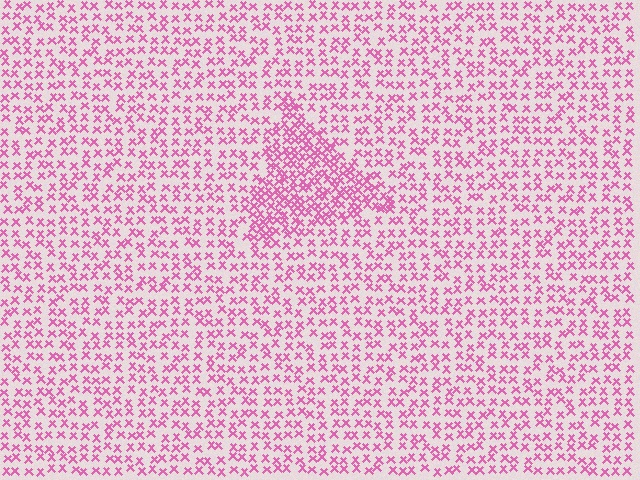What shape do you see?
I see a triangle.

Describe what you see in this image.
The image contains small pink elements arranged at two different densities. A triangle-shaped region is visible where the elements are more densely packed than the surrounding area.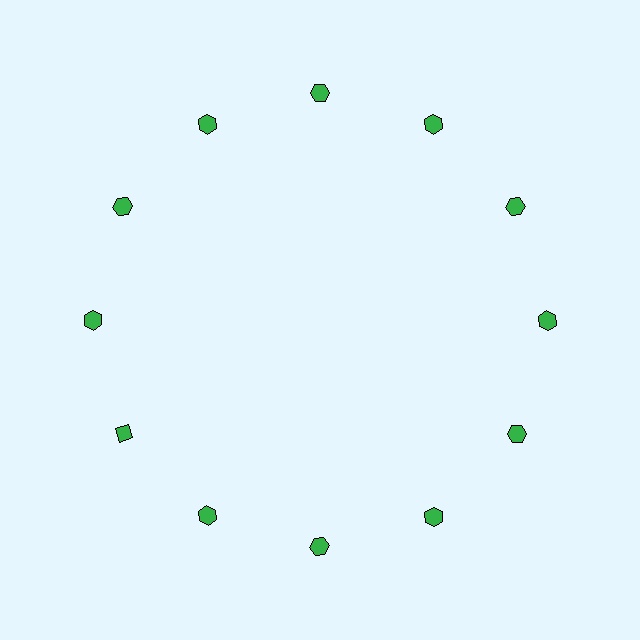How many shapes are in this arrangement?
There are 12 shapes arranged in a ring pattern.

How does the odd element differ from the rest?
It has a different shape: diamond instead of hexagon.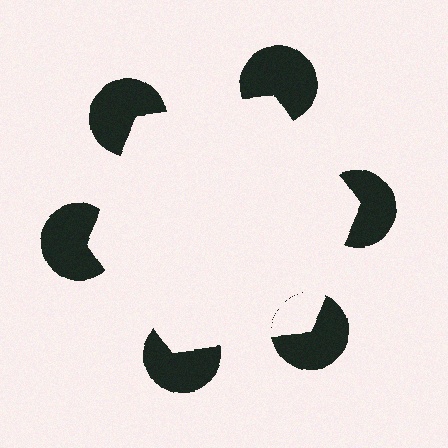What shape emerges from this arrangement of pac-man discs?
An illusory hexagon — its edges are inferred from the aligned wedge cuts in the pac-man discs, not physically drawn.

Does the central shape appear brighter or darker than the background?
It typically appears slightly brighter than the background, even though no actual brightness change is drawn.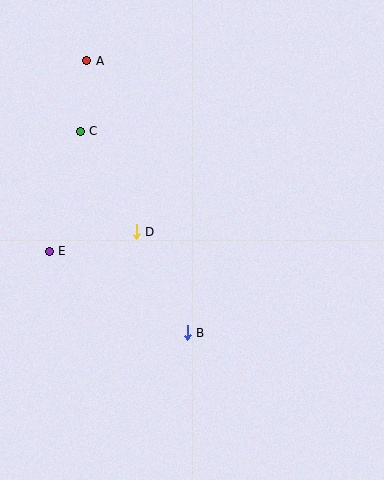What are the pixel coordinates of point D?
Point D is at (136, 232).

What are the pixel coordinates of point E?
Point E is at (49, 251).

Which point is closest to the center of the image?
Point D at (136, 232) is closest to the center.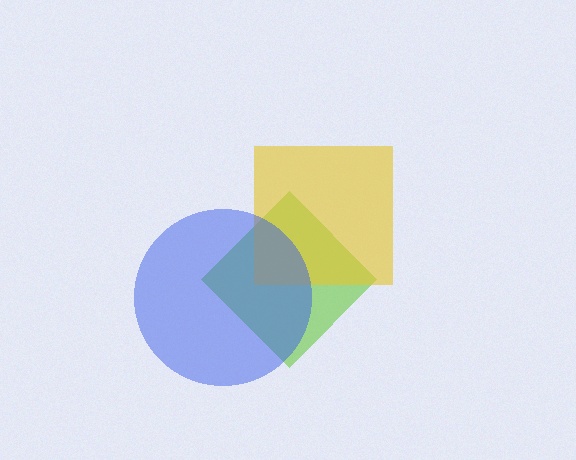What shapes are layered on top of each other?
The layered shapes are: a lime diamond, a yellow square, a blue circle.